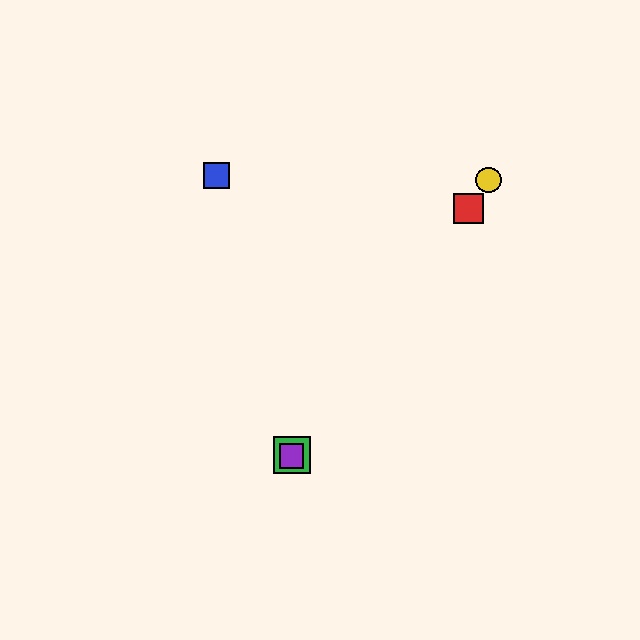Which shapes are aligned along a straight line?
The red square, the green square, the yellow circle, the purple square are aligned along a straight line.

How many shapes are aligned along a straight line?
4 shapes (the red square, the green square, the yellow circle, the purple square) are aligned along a straight line.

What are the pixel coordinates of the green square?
The green square is at (292, 455).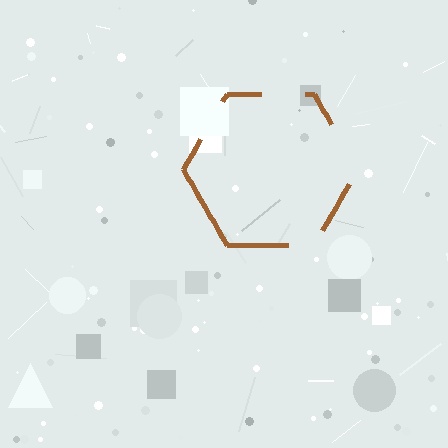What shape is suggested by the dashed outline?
The dashed outline suggests a hexagon.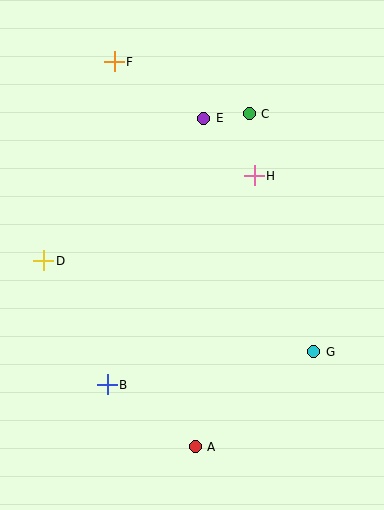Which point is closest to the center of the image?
Point H at (254, 176) is closest to the center.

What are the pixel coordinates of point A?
Point A is at (195, 447).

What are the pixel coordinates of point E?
Point E is at (204, 118).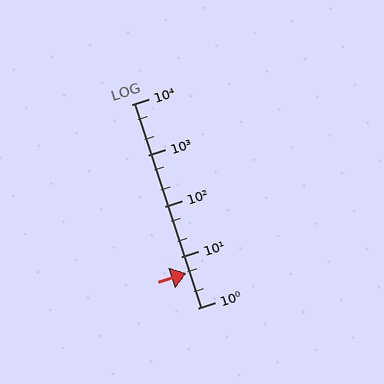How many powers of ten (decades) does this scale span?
The scale spans 4 decades, from 1 to 10000.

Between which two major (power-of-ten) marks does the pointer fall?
The pointer is between 1 and 10.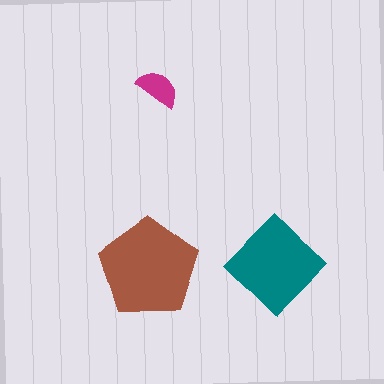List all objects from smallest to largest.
The magenta semicircle, the teal diamond, the brown pentagon.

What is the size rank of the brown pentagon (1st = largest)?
1st.